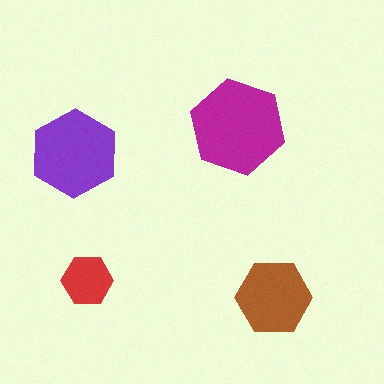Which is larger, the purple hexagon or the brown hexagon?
The purple one.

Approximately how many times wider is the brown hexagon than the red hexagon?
About 1.5 times wider.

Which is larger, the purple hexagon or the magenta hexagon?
The magenta one.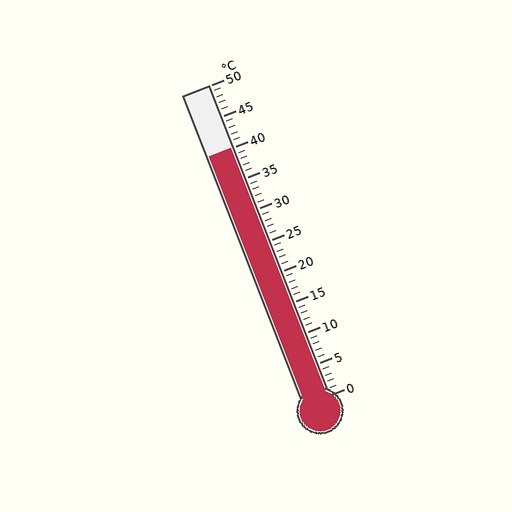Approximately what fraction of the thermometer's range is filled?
The thermometer is filled to approximately 80% of its range.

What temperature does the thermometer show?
The thermometer shows approximately 40°C.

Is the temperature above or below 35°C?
The temperature is above 35°C.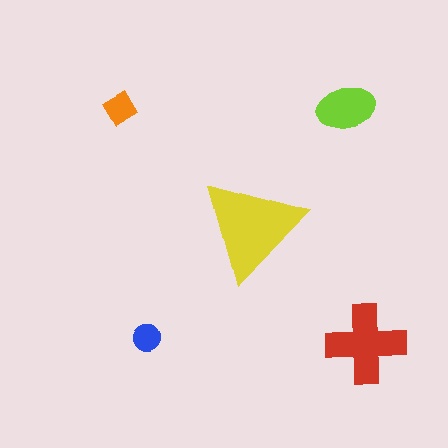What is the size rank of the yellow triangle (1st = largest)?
1st.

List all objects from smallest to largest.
The blue circle, the orange diamond, the lime ellipse, the red cross, the yellow triangle.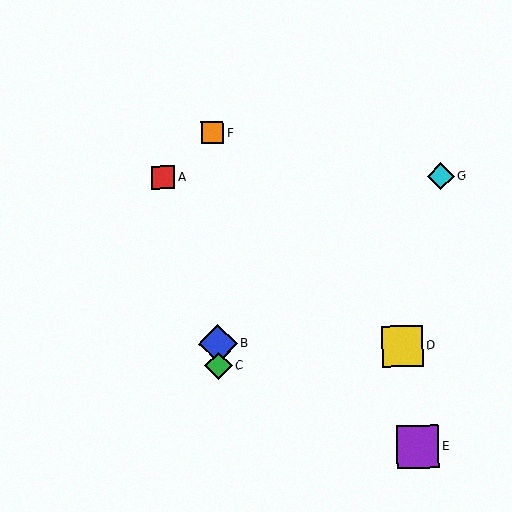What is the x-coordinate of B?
Object B is at x≈218.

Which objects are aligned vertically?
Objects B, C, F are aligned vertically.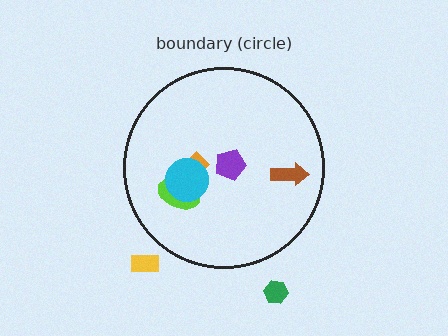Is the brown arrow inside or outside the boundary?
Inside.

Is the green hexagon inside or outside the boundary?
Outside.